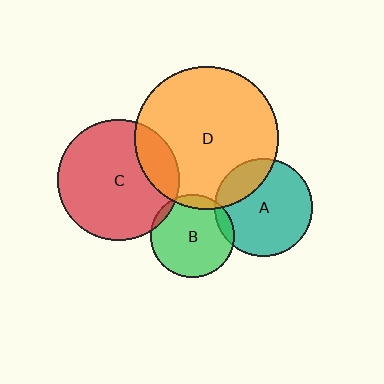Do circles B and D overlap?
Yes.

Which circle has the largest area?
Circle D (orange).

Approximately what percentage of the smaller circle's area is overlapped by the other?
Approximately 10%.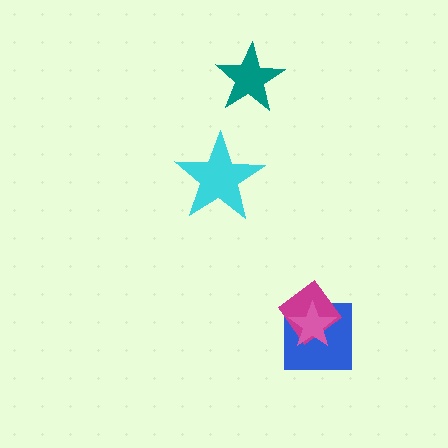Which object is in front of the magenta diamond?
The pink star is in front of the magenta diamond.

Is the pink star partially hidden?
No, no other shape covers it.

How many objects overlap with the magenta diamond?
2 objects overlap with the magenta diamond.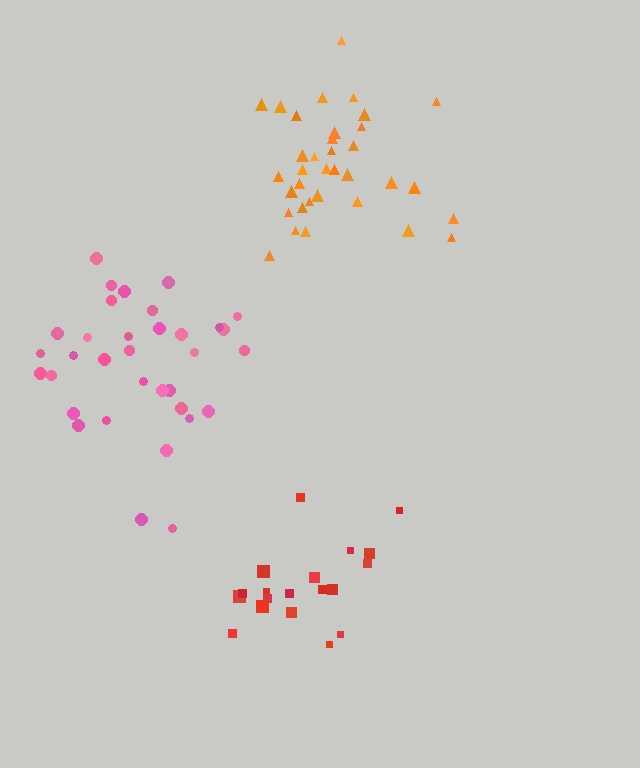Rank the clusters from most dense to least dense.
orange, pink, red.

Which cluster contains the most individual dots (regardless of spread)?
Pink (35).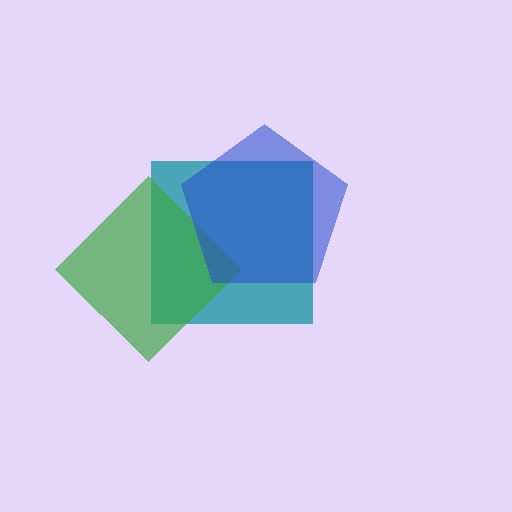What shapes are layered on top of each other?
The layered shapes are: a teal square, a green diamond, a blue pentagon.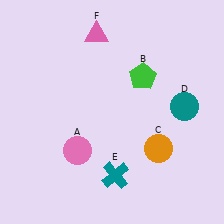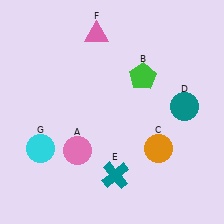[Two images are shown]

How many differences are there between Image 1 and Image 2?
There is 1 difference between the two images.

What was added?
A cyan circle (G) was added in Image 2.